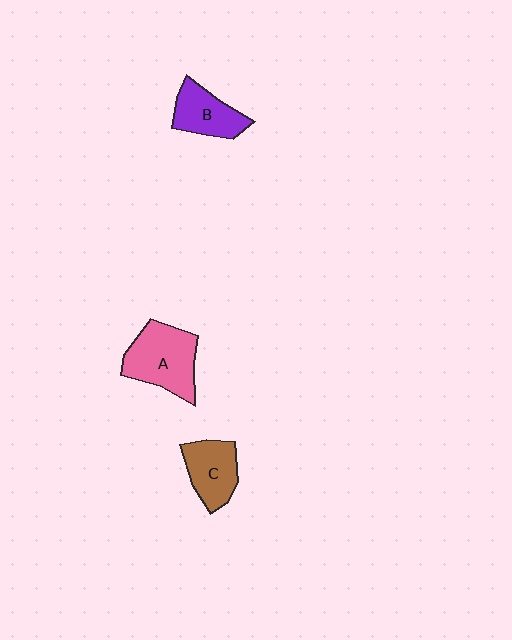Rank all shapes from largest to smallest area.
From largest to smallest: A (pink), C (brown), B (purple).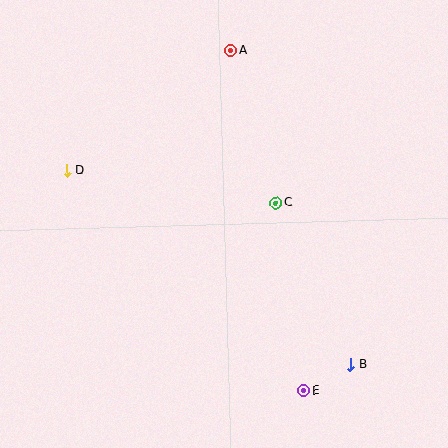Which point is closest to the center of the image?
Point C at (276, 203) is closest to the center.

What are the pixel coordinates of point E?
Point E is at (303, 391).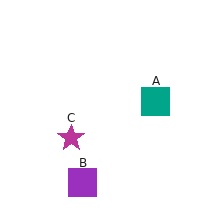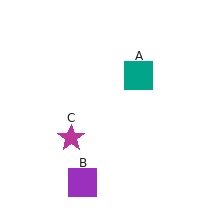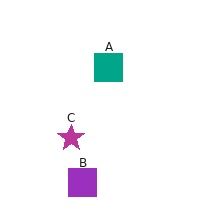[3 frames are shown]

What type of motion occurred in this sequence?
The teal square (object A) rotated counterclockwise around the center of the scene.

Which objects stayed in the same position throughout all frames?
Purple square (object B) and magenta star (object C) remained stationary.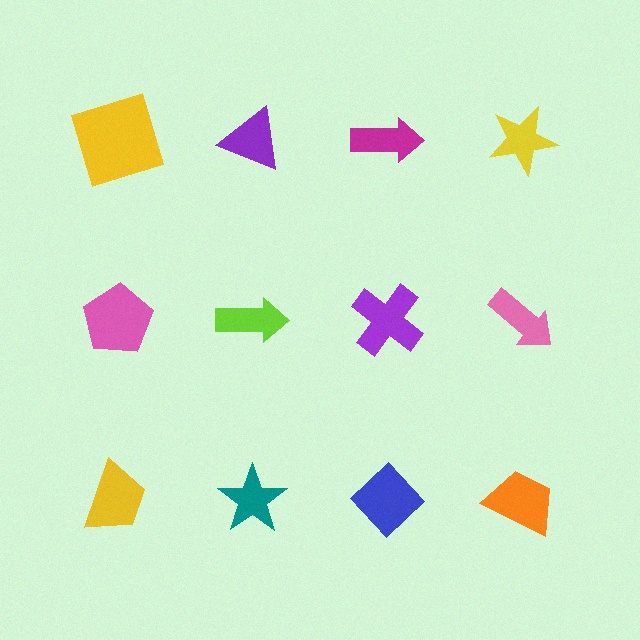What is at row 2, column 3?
A purple cross.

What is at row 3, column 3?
A blue diamond.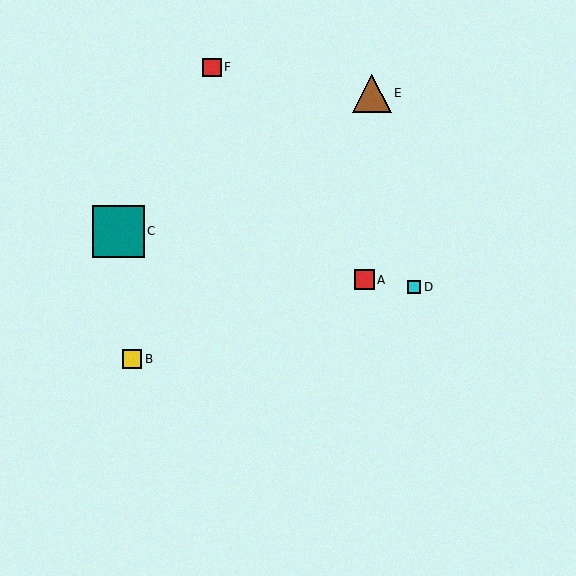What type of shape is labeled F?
Shape F is a red square.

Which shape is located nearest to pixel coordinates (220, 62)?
The red square (labeled F) at (212, 67) is nearest to that location.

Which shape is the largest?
The teal square (labeled C) is the largest.